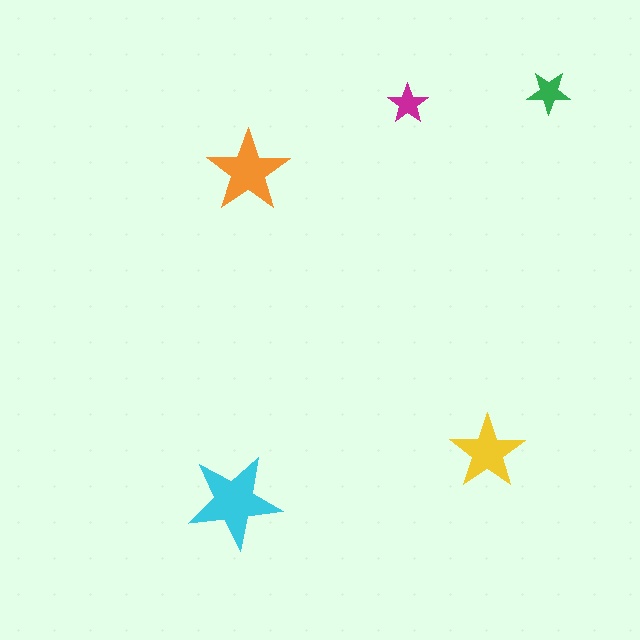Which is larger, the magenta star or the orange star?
The orange one.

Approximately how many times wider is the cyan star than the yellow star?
About 1.5 times wider.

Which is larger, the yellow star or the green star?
The yellow one.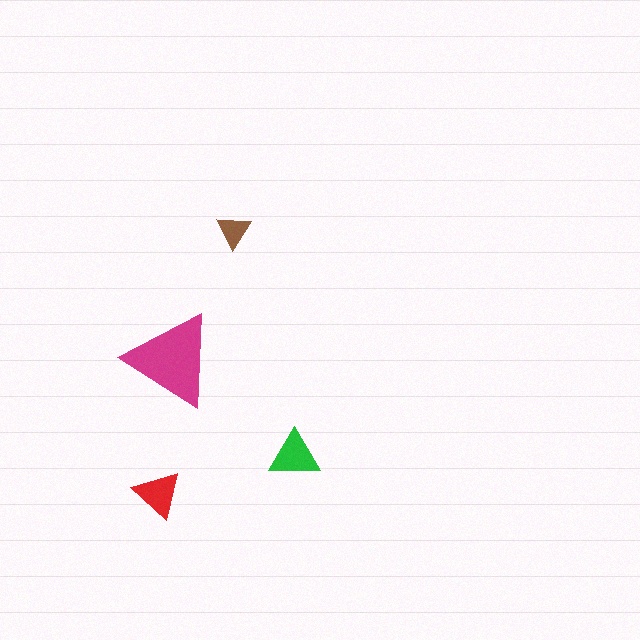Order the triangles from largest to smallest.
the magenta one, the green one, the red one, the brown one.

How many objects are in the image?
There are 4 objects in the image.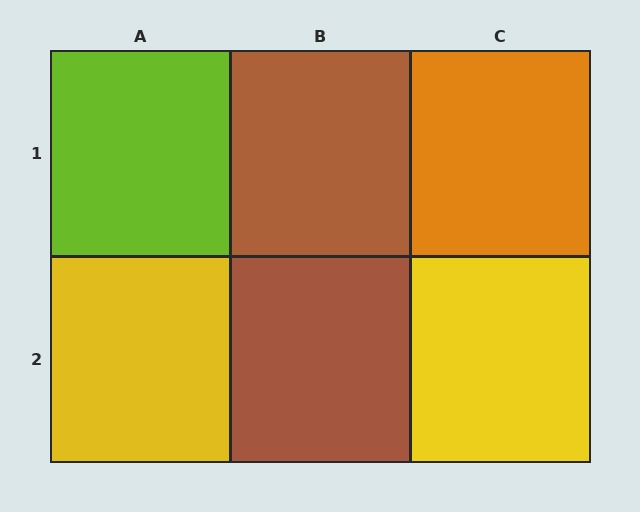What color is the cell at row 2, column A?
Yellow.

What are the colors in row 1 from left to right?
Lime, brown, orange.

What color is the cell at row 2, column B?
Brown.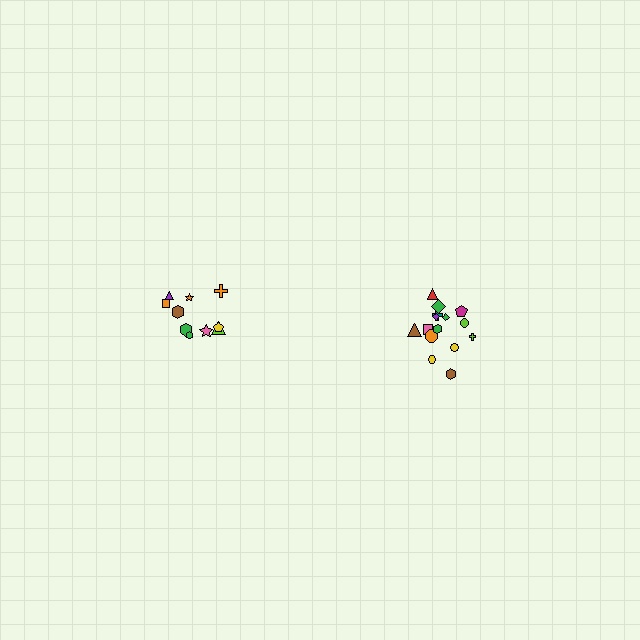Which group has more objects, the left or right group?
The right group.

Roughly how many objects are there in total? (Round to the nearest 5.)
Roughly 25 objects in total.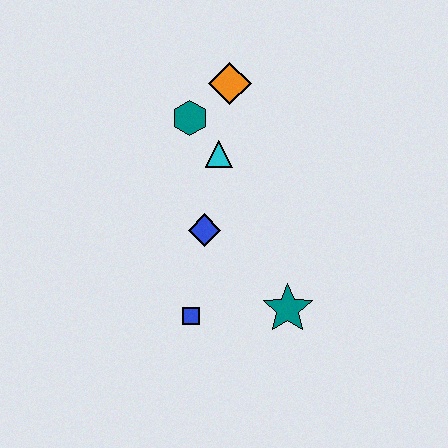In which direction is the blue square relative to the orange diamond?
The blue square is below the orange diamond.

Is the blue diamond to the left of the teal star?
Yes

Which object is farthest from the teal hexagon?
The teal star is farthest from the teal hexagon.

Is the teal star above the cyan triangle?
No